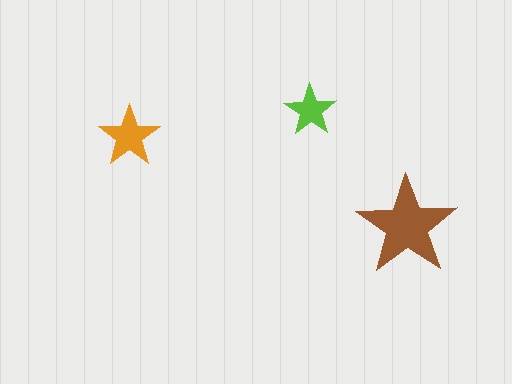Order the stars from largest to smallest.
the brown one, the orange one, the lime one.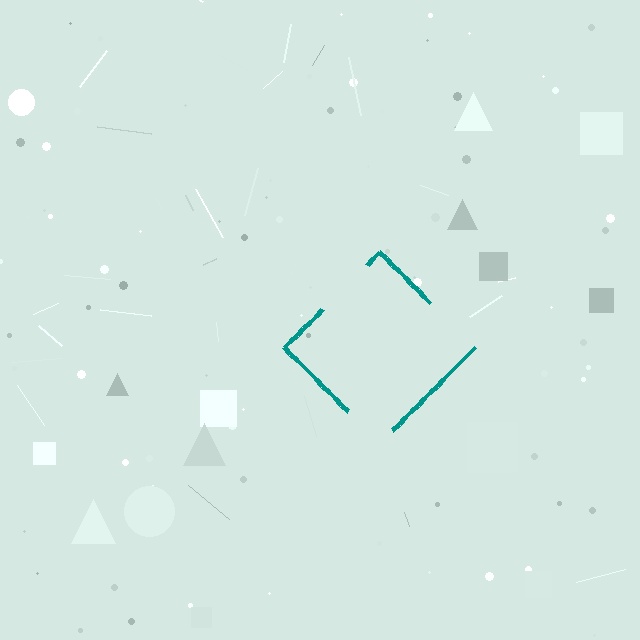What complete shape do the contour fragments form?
The contour fragments form a diamond.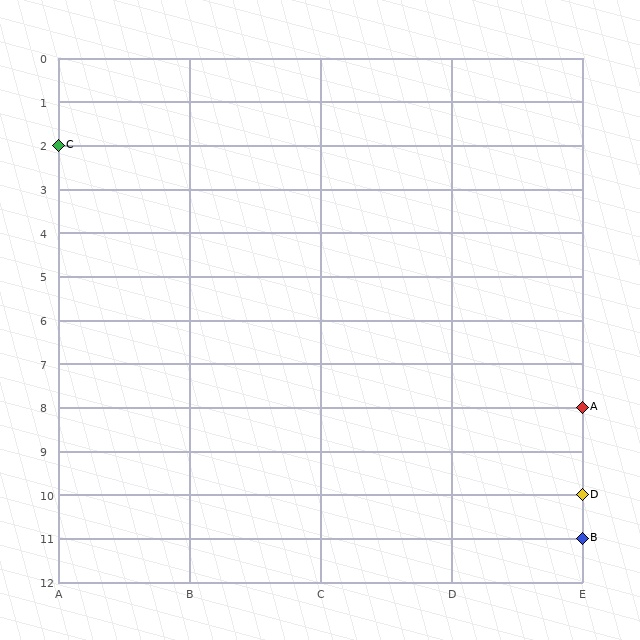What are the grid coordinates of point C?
Point C is at grid coordinates (A, 2).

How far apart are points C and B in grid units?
Points C and B are 4 columns and 9 rows apart (about 9.8 grid units diagonally).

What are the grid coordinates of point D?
Point D is at grid coordinates (E, 10).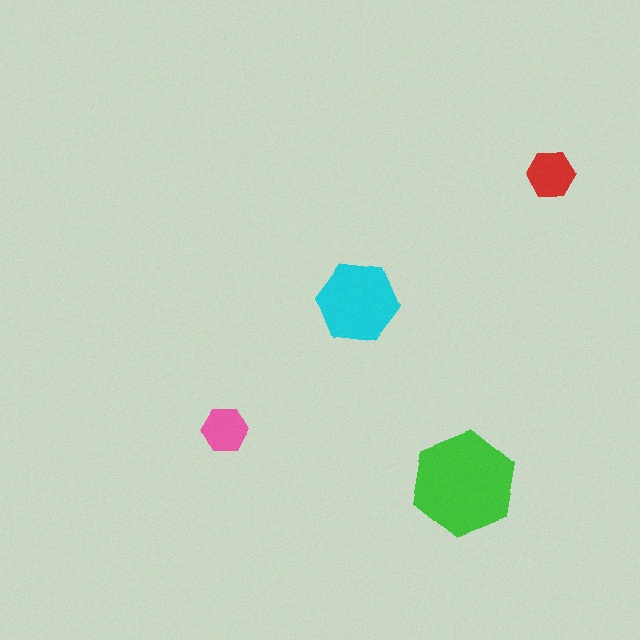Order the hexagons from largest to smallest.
the green one, the cyan one, the red one, the pink one.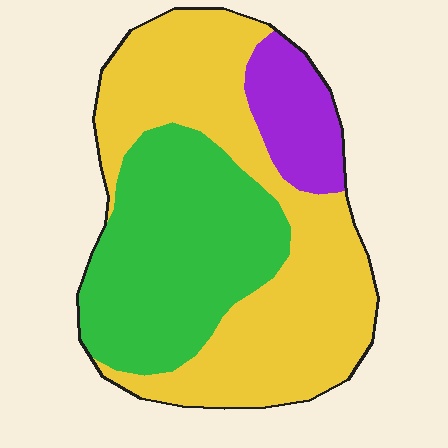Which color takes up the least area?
Purple, at roughly 10%.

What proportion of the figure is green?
Green covers 37% of the figure.